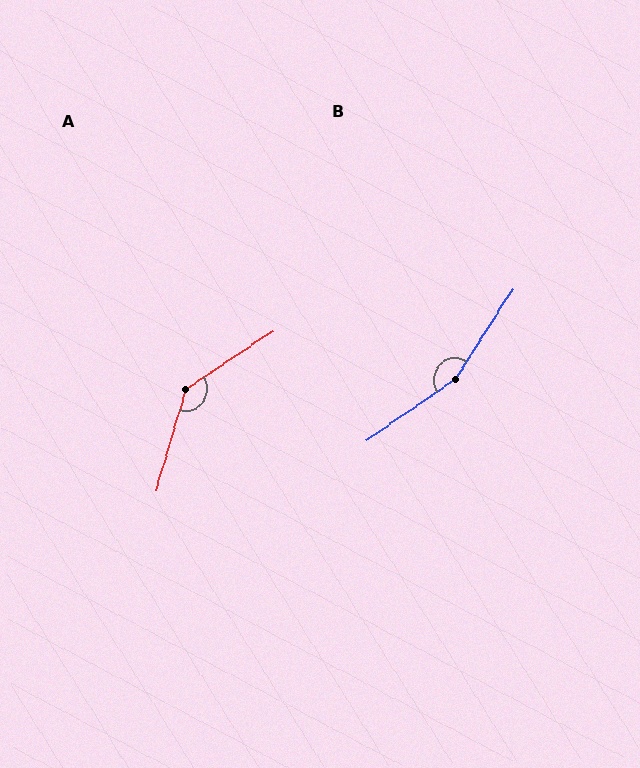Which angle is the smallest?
A, at approximately 140 degrees.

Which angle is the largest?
B, at approximately 157 degrees.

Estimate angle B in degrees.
Approximately 157 degrees.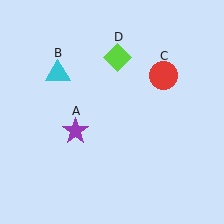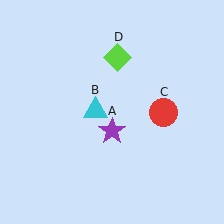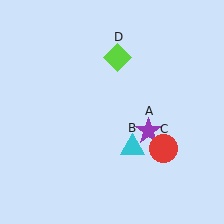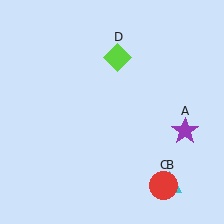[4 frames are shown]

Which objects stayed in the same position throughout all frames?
Lime diamond (object D) remained stationary.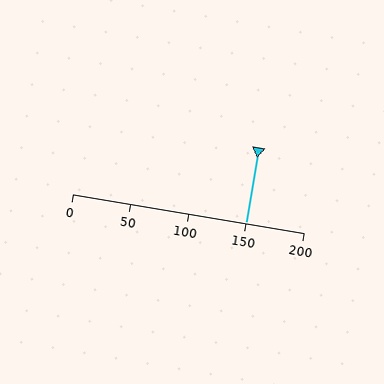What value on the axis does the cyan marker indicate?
The marker indicates approximately 150.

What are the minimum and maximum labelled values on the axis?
The axis runs from 0 to 200.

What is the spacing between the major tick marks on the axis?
The major ticks are spaced 50 apart.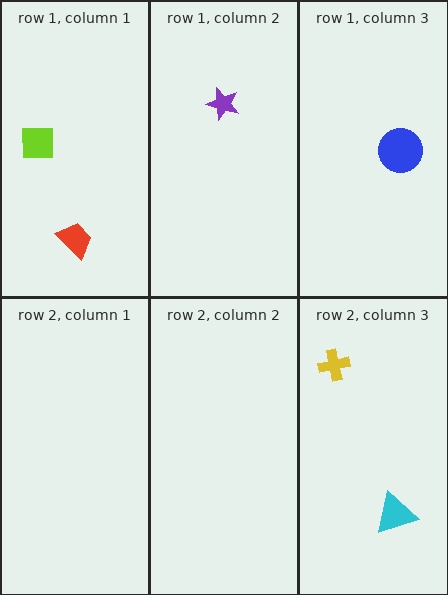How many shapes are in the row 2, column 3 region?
2.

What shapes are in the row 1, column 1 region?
The lime square, the red trapezoid.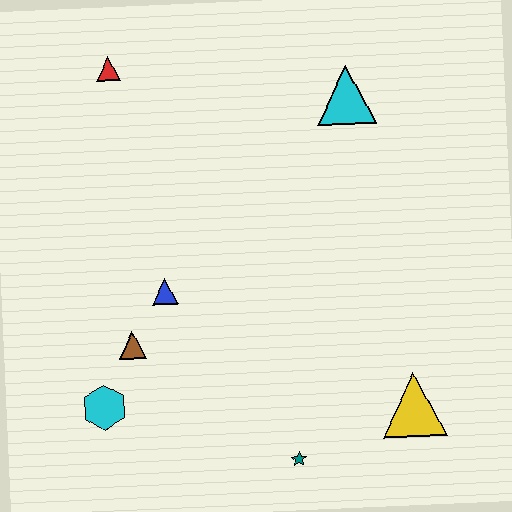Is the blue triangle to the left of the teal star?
Yes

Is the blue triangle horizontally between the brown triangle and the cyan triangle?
Yes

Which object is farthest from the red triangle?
The yellow triangle is farthest from the red triangle.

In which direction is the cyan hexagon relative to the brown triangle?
The cyan hexagon is below the brown triangle.